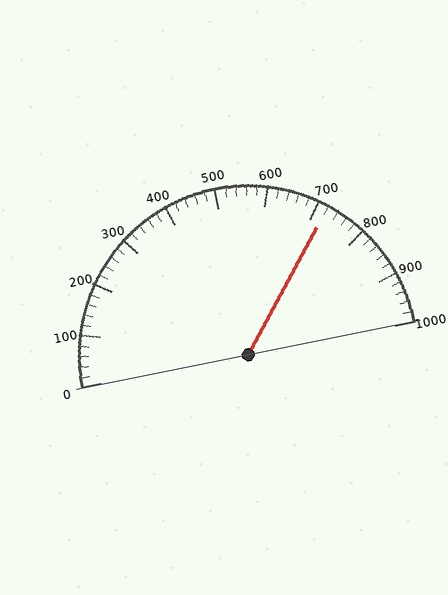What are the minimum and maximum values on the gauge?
The gauge ranges from 0 to 1000.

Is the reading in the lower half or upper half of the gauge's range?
The reading is in the upper half of the range (0 to 1000).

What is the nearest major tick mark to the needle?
The nearest major tick mark is 700.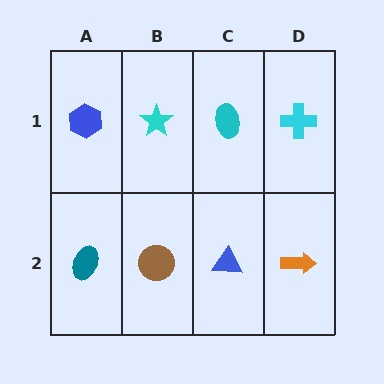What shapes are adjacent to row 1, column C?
A blue triangle (row 2, column C), a cyan star (row 1, column B), a cyan cross (row 1, column D).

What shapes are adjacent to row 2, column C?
A cyan ellipse (row 1, column C), a brown circle (row 2, column B), an orange arrow (row 2, column D).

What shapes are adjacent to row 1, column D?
An orange arrow (row 2, column D), a cyan ellipse (row 1, column C).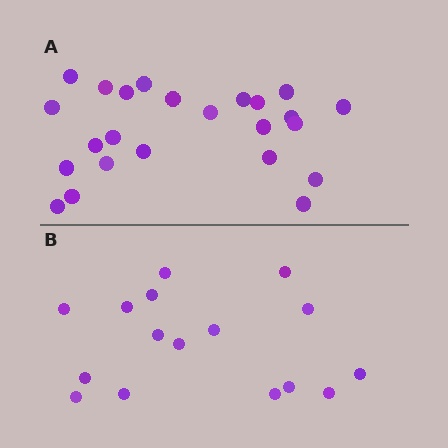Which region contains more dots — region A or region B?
Region A (the top region) has more dots.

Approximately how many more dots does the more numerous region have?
Region A has roughly 8 or so more dots than region B.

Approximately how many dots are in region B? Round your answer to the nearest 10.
About 20 dots. (The exact count is 16, which rounds to 20.)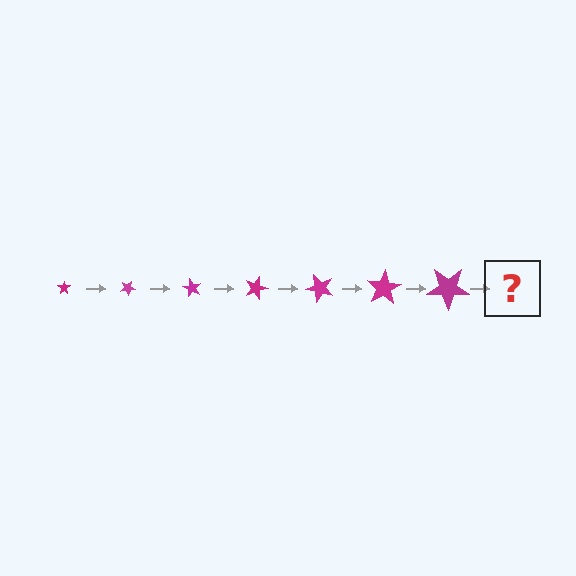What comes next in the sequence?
The next element should be a star, larger than the previous one and rotated 210 degrees from the start.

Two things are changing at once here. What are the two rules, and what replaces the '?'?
The two rules are that the star grows larger each step and it rotates 30 degrees each step. The '?' should be a star, larger than the previous one and rotated 210 degrees from the start.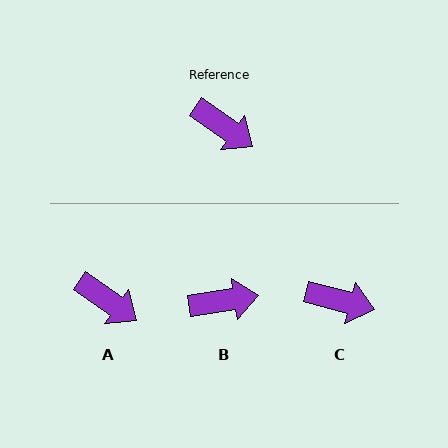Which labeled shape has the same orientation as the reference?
A.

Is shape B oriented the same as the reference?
No, it is off by about 43 degrees.